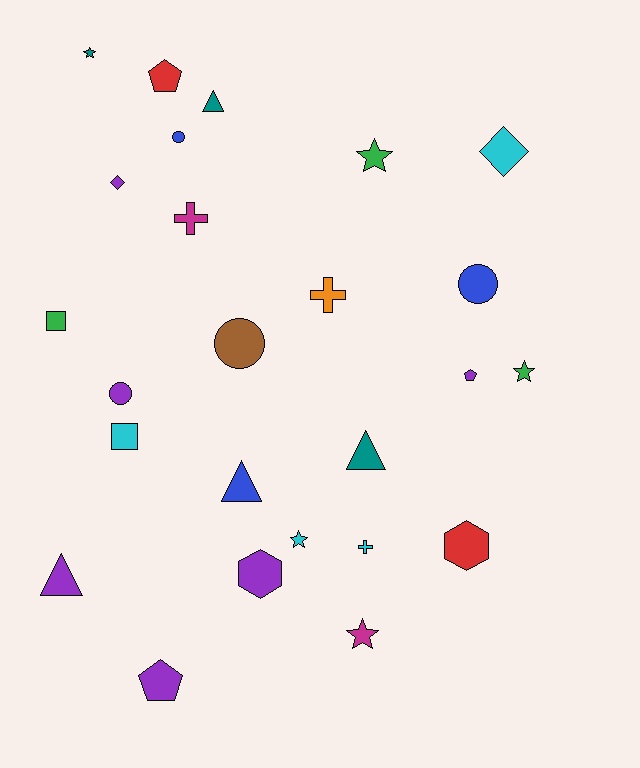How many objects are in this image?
There are 25 objects.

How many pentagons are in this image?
There are 3 pentagons.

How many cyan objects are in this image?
There are 4 cyan objects.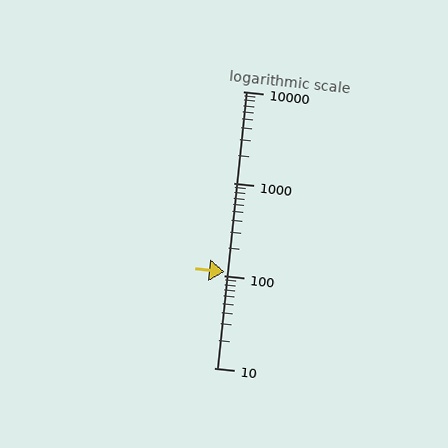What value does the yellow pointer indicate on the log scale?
The pointer indicates approximately 110.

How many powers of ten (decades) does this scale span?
The scale spans 3 decades, from 10 to 10000.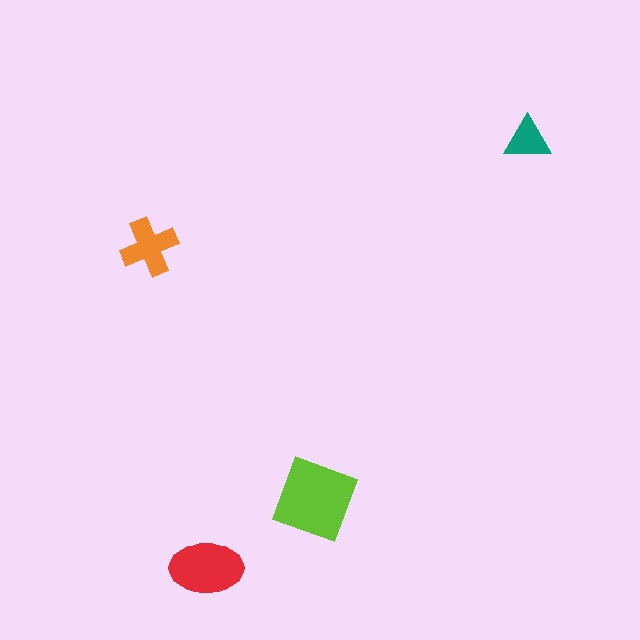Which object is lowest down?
The red ellipse is bottommost.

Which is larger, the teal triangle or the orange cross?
The orange cross.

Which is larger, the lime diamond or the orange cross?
The lime diamond.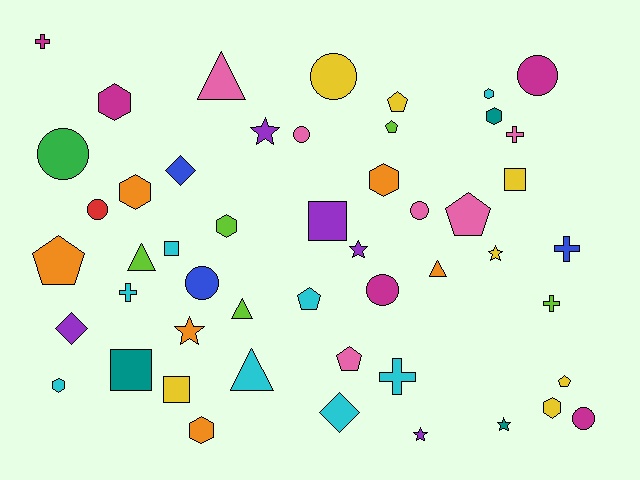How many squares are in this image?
There are 5 squares.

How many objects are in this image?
There are 50 objects.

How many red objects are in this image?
There is 1 red object.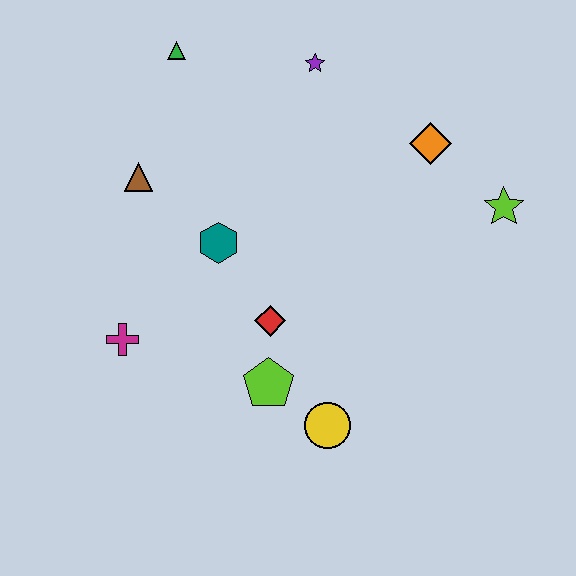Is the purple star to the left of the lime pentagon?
No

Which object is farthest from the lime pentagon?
The green triangle is farthest from the lime pentagon.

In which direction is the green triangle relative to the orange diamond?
The green triangle is to the left of the orange diamond.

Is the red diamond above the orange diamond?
No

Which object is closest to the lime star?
The orange diamond is closest to the lime star.